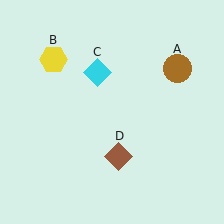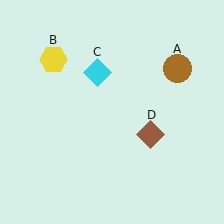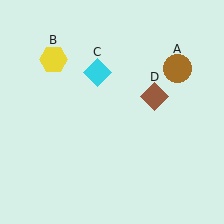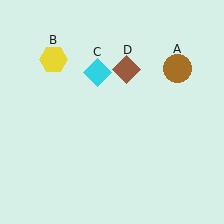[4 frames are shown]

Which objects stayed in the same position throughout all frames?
Brown circle (object A) and yellow hexagon (object B) and cyan diamond (object C) remained stationary.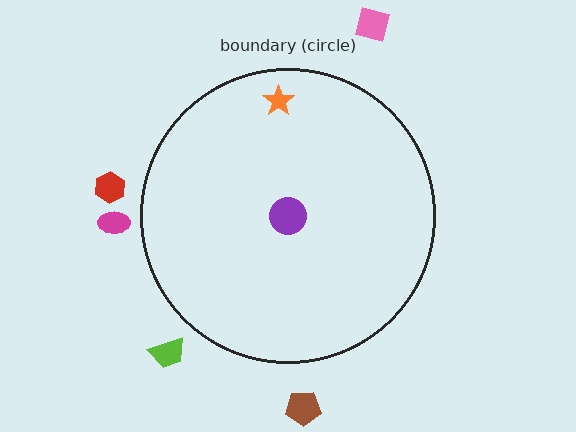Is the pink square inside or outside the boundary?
Outside.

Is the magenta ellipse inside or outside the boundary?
Outside.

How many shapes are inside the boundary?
2 inside, 5 outside.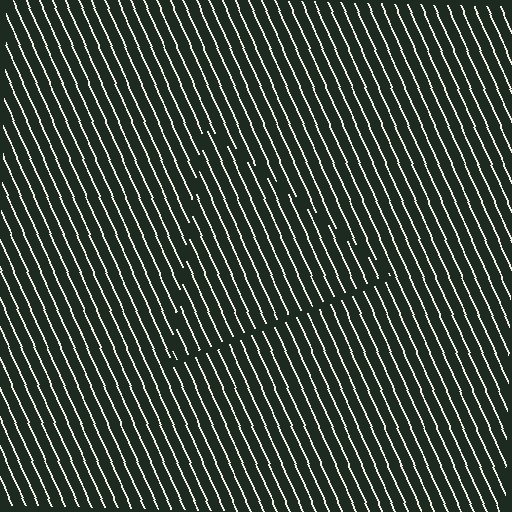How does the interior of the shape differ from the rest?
The interior of the shape contains the same grating, shifted by half a period — the contour is defined by the phase discontinuity where line-ends from the inner and outer gratings abut.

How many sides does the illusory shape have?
3 sides — the line-ends trace a triangle.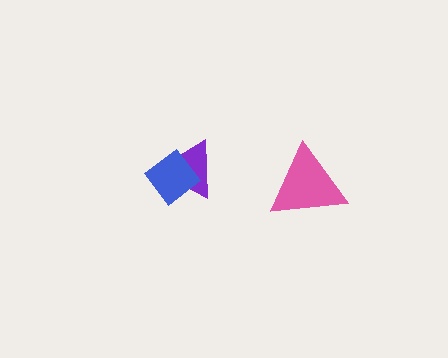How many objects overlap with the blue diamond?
1 object overlaps with the blue diamond.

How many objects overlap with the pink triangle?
0 objects overlap with the pink triangle.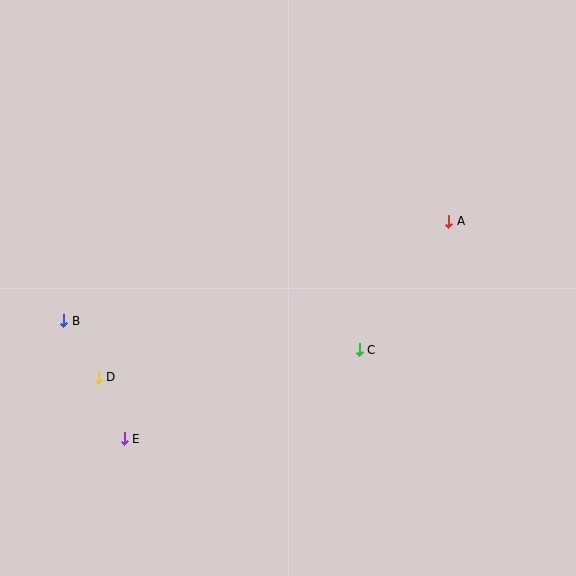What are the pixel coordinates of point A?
Point A is at (449, 221).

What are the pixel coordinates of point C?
Point C is at (359, 350).